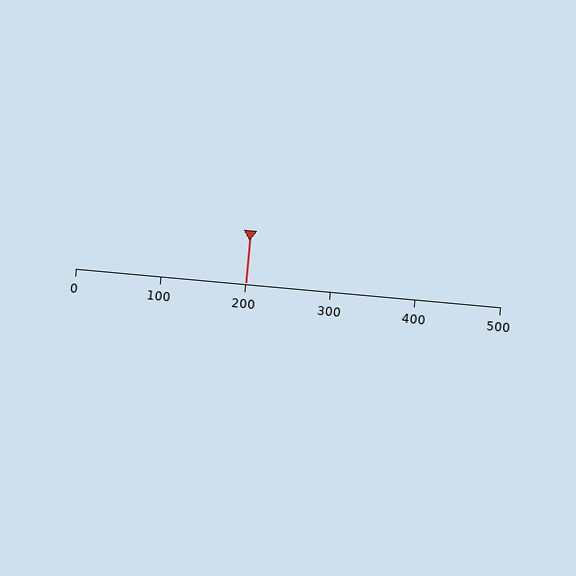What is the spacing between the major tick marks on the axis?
The major ticks are spaced 100 apart.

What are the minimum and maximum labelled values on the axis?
The axis runs from 0 to 500.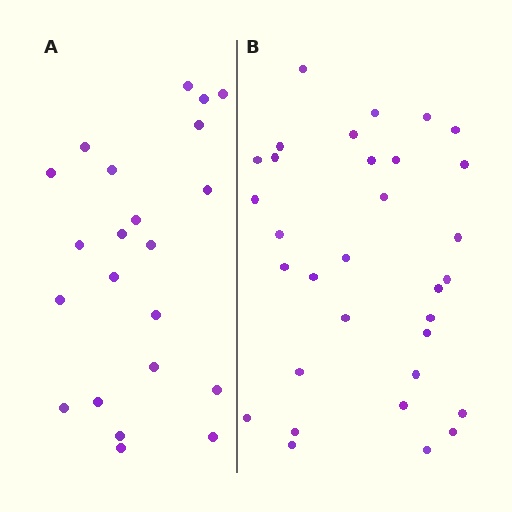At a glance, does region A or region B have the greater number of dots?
Region B (the right region) has more dots.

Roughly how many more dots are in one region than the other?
Region B has roughly 10 or so more dots than region A.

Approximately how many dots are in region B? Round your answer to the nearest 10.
About 30 dots. (The exact count is 32, which rounds to 30.)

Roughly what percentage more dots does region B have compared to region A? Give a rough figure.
About 45% more.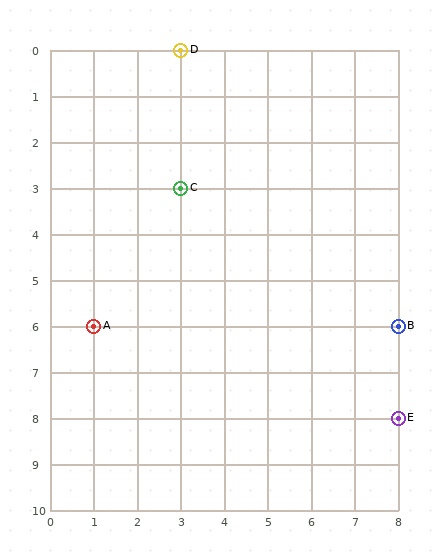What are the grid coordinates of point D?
Point D is at grid coordinates (3, 0).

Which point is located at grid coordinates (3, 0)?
Point D is at (3, 0).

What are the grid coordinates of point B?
Point B is at grid coordinates (8, 6).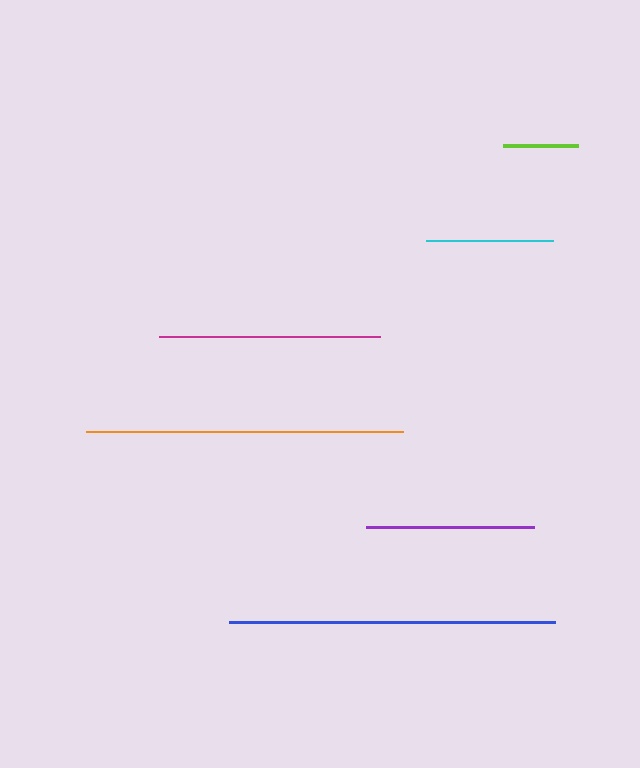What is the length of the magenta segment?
The magenta segment is approximately 220 pixels long.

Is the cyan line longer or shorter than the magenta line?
The magenta line is longer than the cyan line.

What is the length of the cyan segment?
The cyan segment is approximately 127 pixels long.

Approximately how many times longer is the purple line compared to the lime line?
The purple line is approximately 2.2 times the length of the lime line.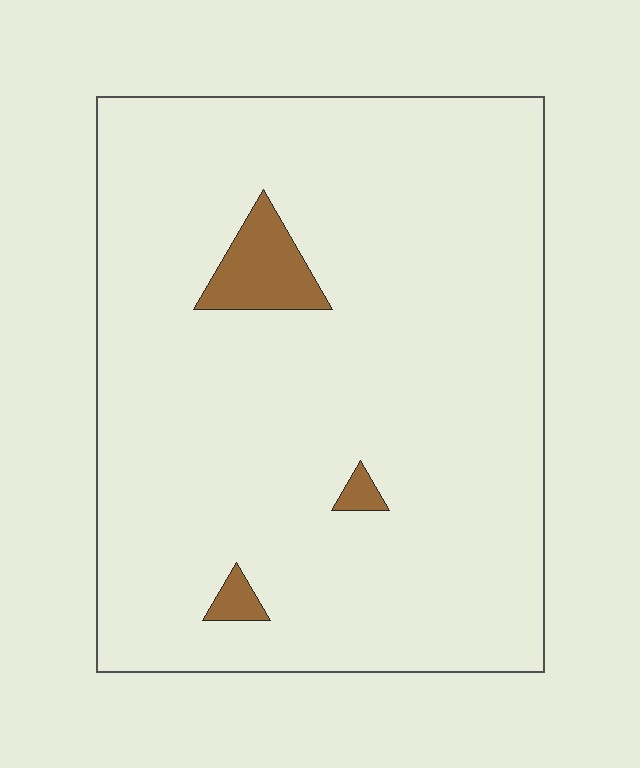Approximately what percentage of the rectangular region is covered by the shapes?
Approximately 5%.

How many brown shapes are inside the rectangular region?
3.